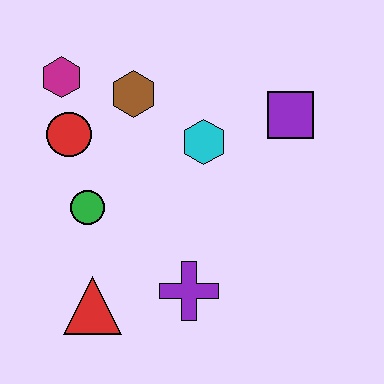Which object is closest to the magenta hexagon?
The red circle is closest to the magenta hexagon.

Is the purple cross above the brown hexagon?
No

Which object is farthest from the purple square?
The red triangle is farthest from the purple square.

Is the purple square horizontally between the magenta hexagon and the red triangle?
No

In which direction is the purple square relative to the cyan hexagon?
The purple square is to the right of the cyan hexagon.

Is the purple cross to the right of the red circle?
Yes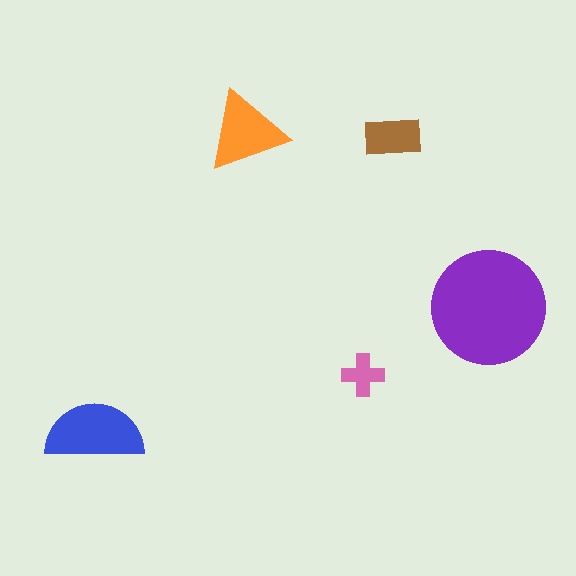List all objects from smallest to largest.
The pink cross, the brown rectangle, the orange triangle, the blue semicircle, the purple circle.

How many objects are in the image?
There are 5 objects in the image.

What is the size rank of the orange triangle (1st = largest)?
3rd.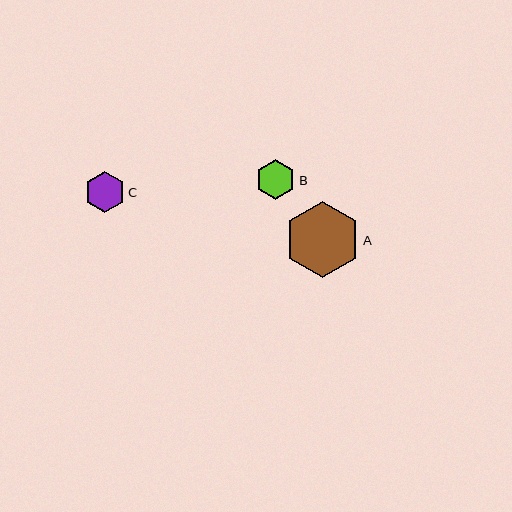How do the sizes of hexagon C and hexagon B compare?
Hexagon C and hexagon B are approximately the same size.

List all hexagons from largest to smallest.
From largest to smallest: A, C, B.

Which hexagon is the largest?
Hexagon A is the largest with a size of approximately 76 pixels.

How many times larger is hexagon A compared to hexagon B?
Hexagon A is approximately 1.9 times the size of hexagon B.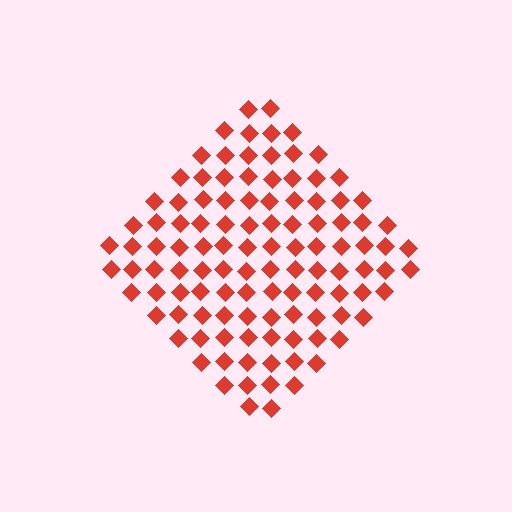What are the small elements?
The small elements are diamonds.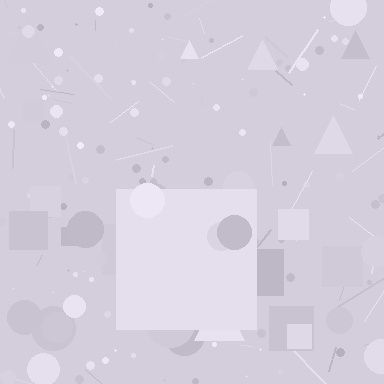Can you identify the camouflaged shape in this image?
The camouflaged shape is a square.